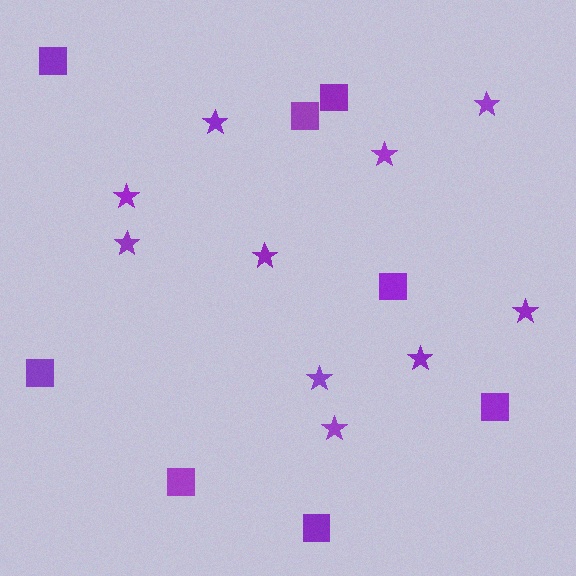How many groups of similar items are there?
There are 2 groups: one group of stars (10) and one group of squares (8).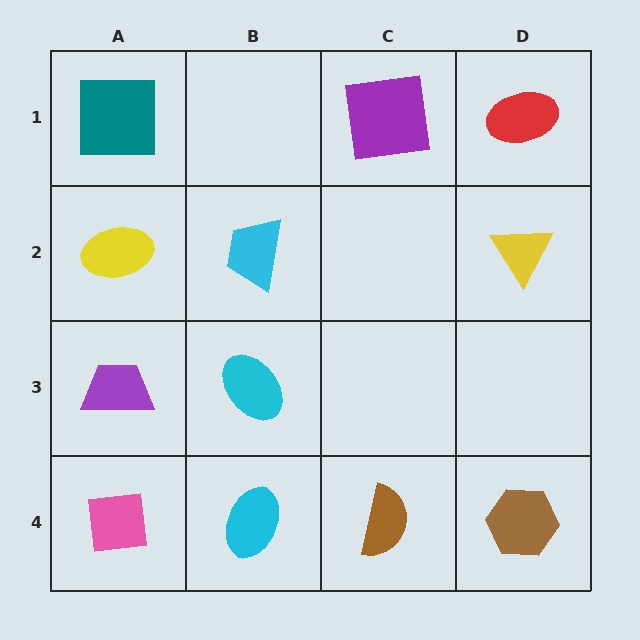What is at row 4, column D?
A brown hexagon.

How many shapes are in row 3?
2 shapes.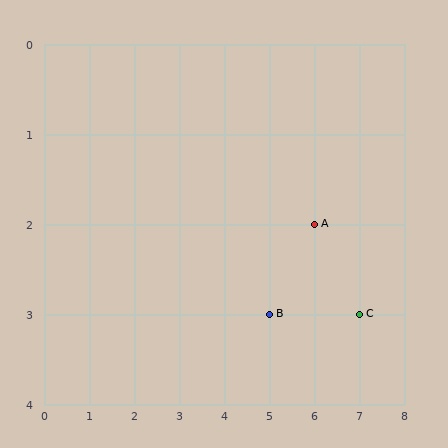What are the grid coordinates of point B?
Point B is at grid coordinates (5, 3).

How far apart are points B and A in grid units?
Points B and A are 1 column and 1 row apart (about 1.4 grid units diagonally).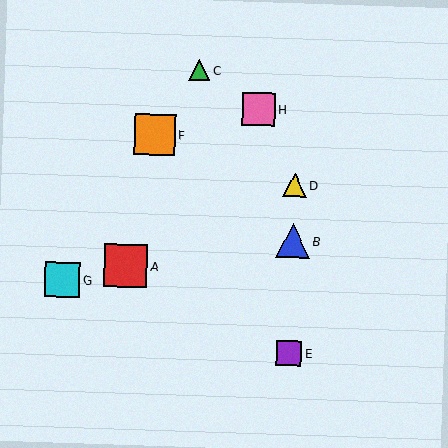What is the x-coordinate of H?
Object H is at x≈258.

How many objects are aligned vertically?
3 objects (B, D, E) are aligned vertically.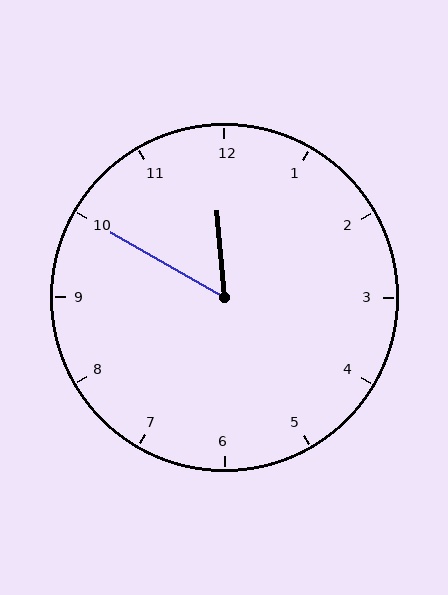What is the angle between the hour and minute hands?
Approximately 55 degrees.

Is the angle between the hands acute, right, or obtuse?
It is acute.